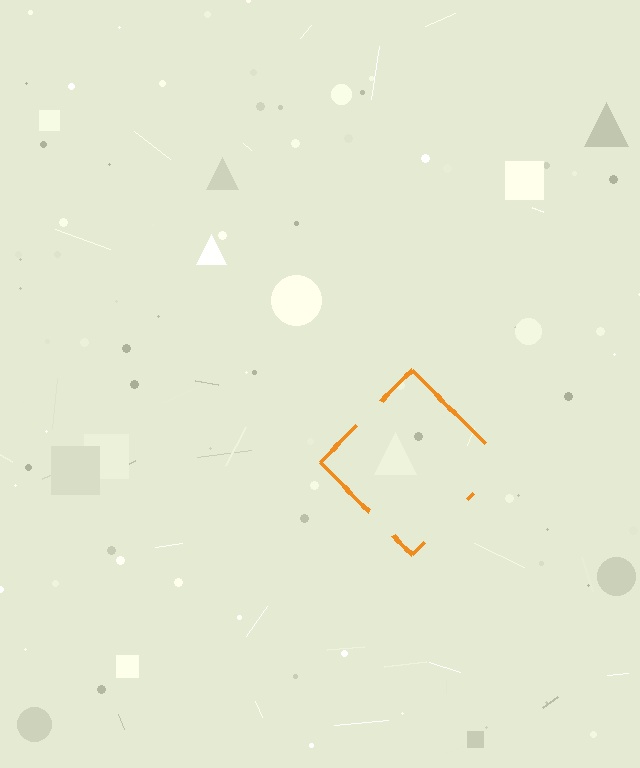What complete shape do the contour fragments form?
The contour fragments form a diamond.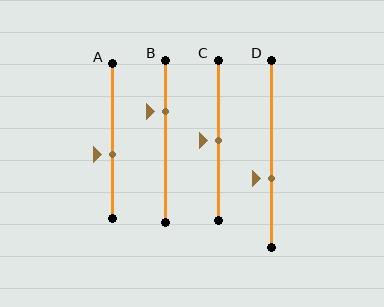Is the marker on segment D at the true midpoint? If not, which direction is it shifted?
No, the marker on segment D is shifted downward by about 14% of the segment length.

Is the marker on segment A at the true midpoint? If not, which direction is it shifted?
No, the marker on segment A is shifted downward by about 9% of the segment length.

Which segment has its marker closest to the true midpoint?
Segment C has its marker closest to the true midpoint.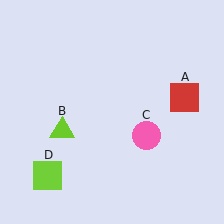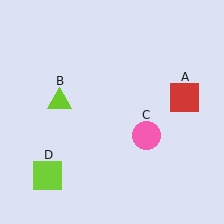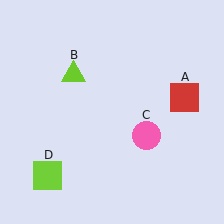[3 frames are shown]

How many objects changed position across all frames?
1 object changed position: lime triangle (object B).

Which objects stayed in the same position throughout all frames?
Red square (object A) and pink circle (object C) and lime square (object D) remained stationary.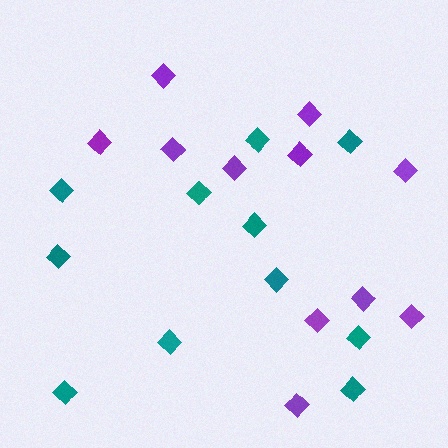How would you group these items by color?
There are 2 groups: one group of teal diamonds (11) and one group of purple diamonds (11).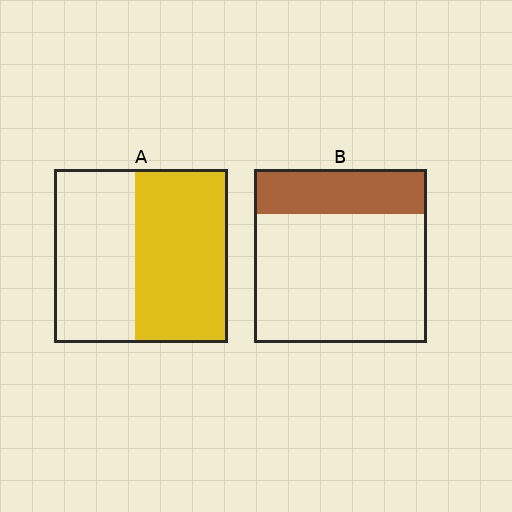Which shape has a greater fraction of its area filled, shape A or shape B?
Shape A.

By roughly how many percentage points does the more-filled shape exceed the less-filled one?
By roughly 30 percentage points (A over B).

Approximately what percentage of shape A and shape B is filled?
A is approximately 55% and B is approximately 25%.